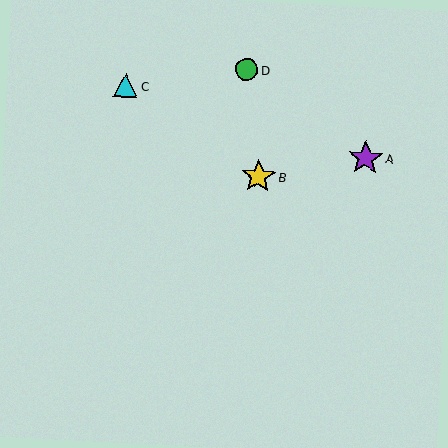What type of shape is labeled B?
Shape B is a yellow star.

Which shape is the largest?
The yellow star (labeled B) is the largest.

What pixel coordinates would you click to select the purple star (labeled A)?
Click at (365, 158) to select the purple star A.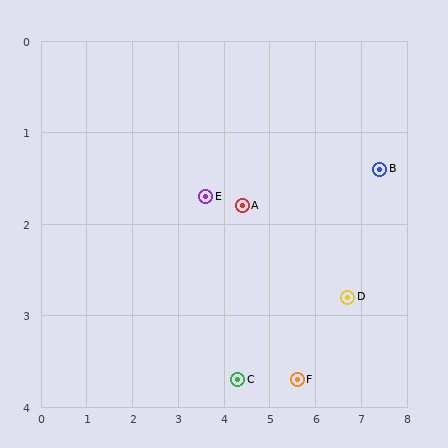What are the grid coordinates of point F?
Point F is at approximately (5.6, 3.7).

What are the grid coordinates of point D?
Point D is at approximately (6.7, 2.8).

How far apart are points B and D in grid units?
Points B and D are about 1.6 grid units apart.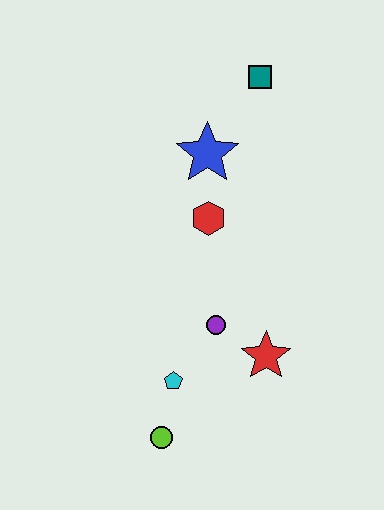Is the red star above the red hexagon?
No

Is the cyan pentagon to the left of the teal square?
Yes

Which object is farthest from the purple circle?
The teal square is farthest from the purple circle.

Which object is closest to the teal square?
The blue star is closest to the teal square.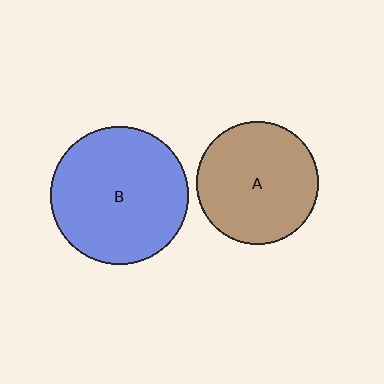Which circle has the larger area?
Circle B (blue).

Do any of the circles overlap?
No, none of the circles overlap.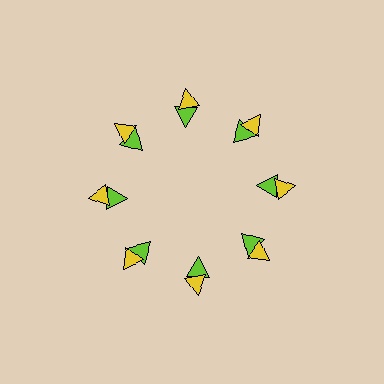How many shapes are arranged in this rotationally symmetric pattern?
There are 16 shapes, arranged in 8 groups of 2.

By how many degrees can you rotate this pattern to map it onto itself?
The pattern maps onto itself every 45 degrees of rotation.